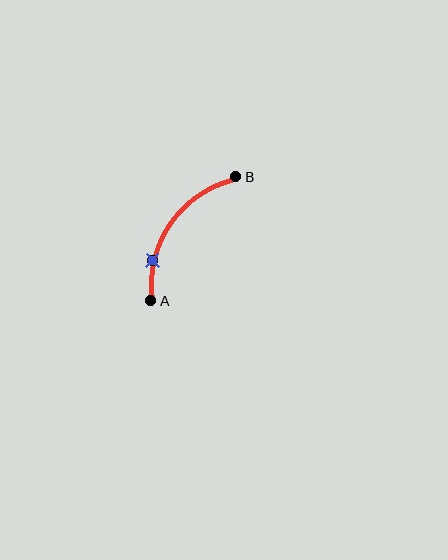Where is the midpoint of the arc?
The arc midpoint is the point on the curve farthest from the straight line joining A and B. It sits above and to the left of that line.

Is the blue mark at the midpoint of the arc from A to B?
No. The blue mark lies on the arc but is closer to endpoint A. The arc midpoint would be at the point on the curve equidistant along the arc from both A and B.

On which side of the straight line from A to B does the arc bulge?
The arc bulges above and to the left of the straight line connecting A and B.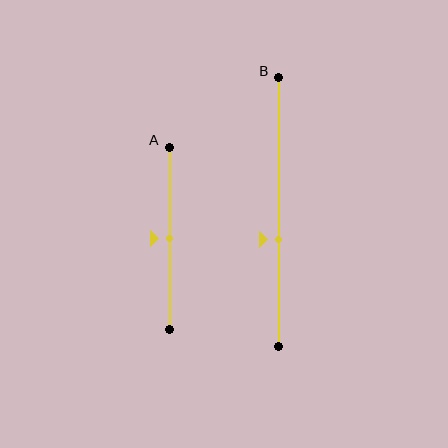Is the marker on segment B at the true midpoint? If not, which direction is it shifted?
No, the marker on segment B is shifted downward by about 10% of the segment length.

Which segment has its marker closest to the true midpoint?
Segment A has its marker closest to the true midpoint.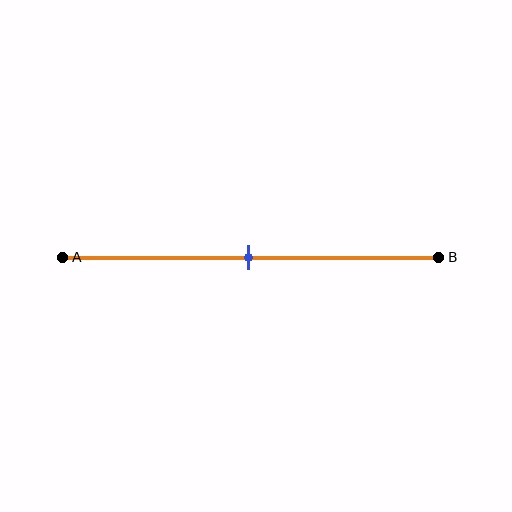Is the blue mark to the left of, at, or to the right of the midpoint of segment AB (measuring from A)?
The blue mark is approximately at the midpoint of segment AB.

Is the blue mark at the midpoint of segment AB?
Yes, the mark is approximately at the midpoint.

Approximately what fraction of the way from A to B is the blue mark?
The blue mark is approximately 50% of the way from A to B.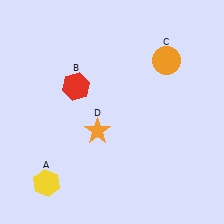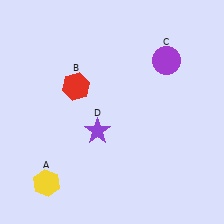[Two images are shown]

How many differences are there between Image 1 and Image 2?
There are 2 differences between the two images.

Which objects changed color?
C changed from orange to purple. D changed from orange to purple.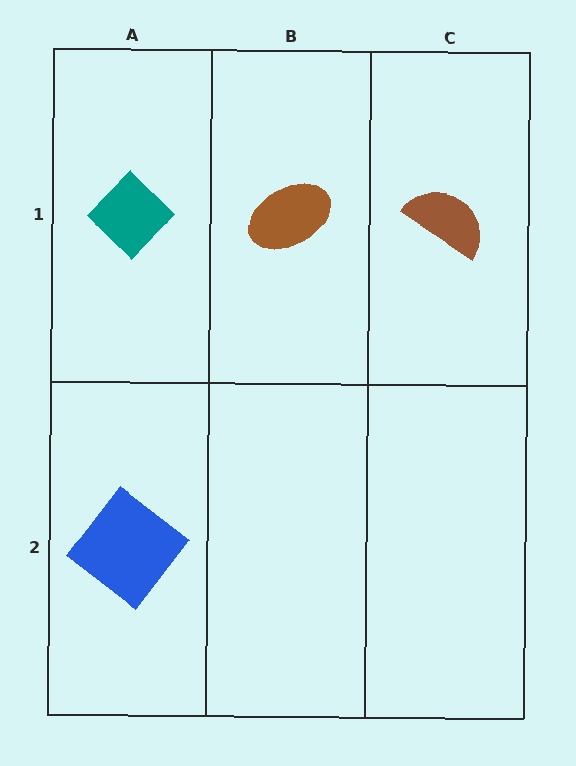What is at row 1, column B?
A brown ellipse.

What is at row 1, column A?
A teal diamond.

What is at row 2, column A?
A blue diamond.